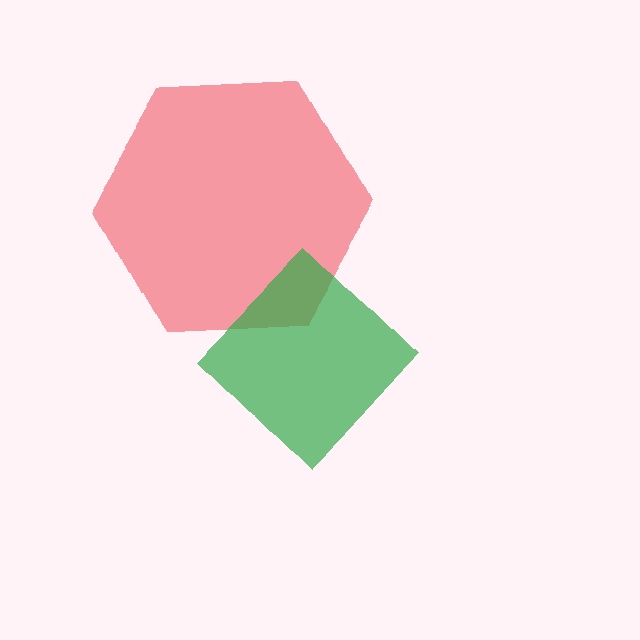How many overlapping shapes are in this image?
There are 2 overlapping shapes in the image.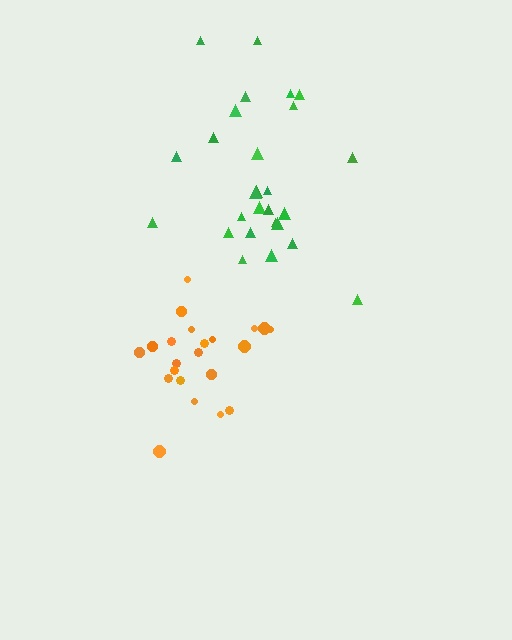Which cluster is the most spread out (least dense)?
Green.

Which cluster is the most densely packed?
Orange.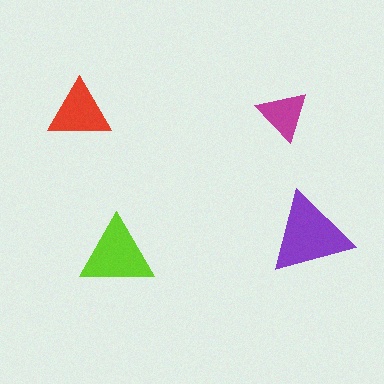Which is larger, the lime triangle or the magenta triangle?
The lime one.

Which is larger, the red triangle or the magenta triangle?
The red one.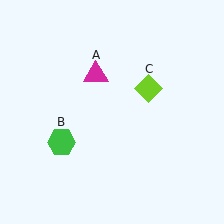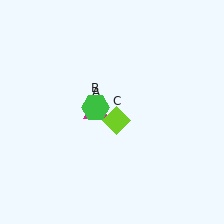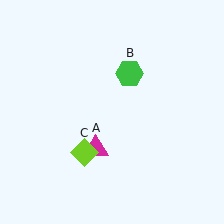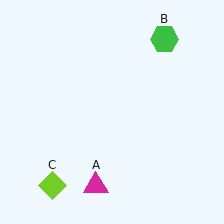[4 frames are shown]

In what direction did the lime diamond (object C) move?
The lime diamond (object C) moved down and to the left.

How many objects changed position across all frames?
3 objects changed position: magenta triangle (object A), green hexagon (object B), lime diamond (object C).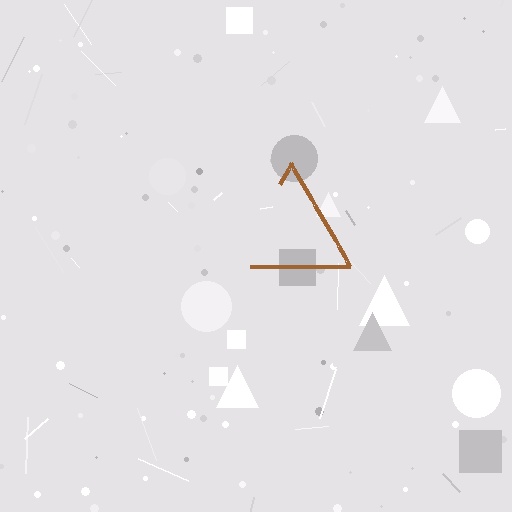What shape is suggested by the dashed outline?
The dashed outline suggests a triangle.